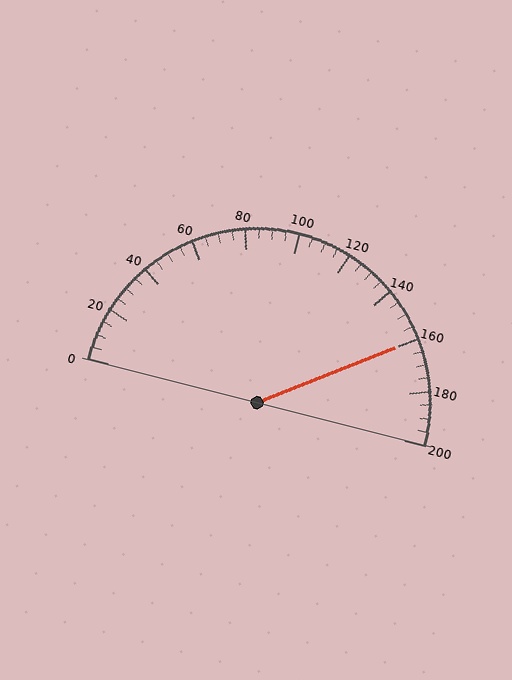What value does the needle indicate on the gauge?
The needle indicates approximately 160.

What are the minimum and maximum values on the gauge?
The gauge ranges from 0 to 200.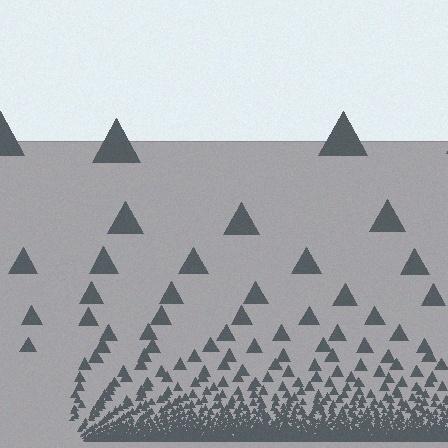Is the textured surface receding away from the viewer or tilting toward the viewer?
The surface appears to tilt toward the viewer. Texture elements get larger and sparser toward the top.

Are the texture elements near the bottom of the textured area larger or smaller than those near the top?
Smaller. The gradient is inverted — elements near the bottom are smaller and denser.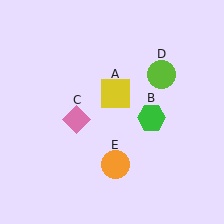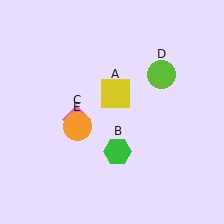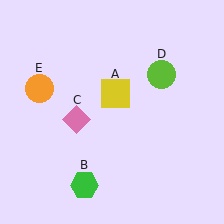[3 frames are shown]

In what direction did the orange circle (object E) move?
The orange circle (object E) moved up and to the left.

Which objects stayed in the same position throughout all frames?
Yellow square (object A) and pink diamond (object C) and lime circle (object D) remained stationary.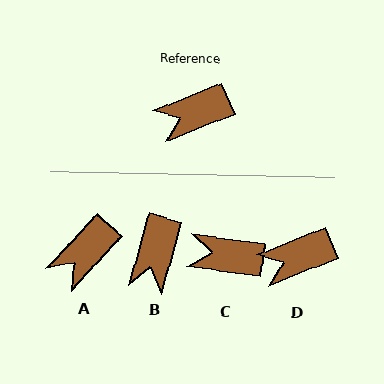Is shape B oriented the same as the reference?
No, it is off by about 52 degrees.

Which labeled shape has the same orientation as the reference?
D.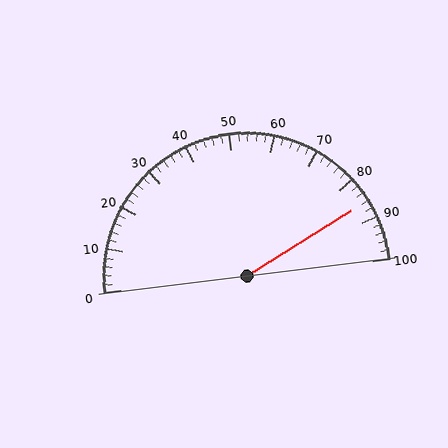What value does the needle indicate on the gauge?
The needle indicates approximately 86.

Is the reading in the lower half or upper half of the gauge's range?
The reading is in the upper half of the range (0 to 100).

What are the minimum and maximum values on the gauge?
The gauge ranges from 0 to 100.